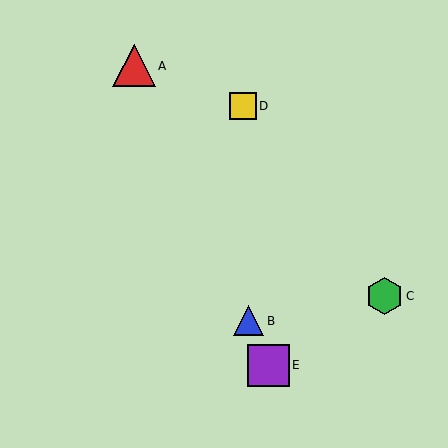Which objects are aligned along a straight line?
Objects A, B, E are aligned along a straight line.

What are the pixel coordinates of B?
Object B is at (248, 321).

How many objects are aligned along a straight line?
3 objects (A, B, E) are aligned along a straight line.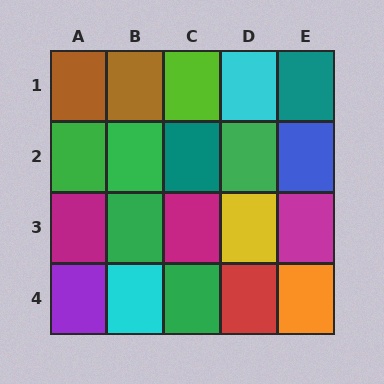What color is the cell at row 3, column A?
Magenta.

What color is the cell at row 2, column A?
Green.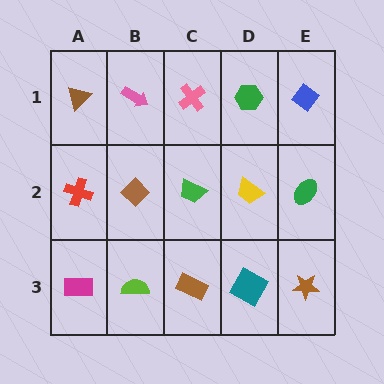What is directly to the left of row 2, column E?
A yellow trapezoid.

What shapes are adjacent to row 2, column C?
A pink cross (row 1, column C), a brown rectangle (row 3, column C), a brown diamond (row 2, column B), a yellow trapezoid (row 2, column D).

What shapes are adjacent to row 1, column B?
A brown diamond (row 2, column B), a brown triangle (row 1, column A), a pink cross (row 1, column C).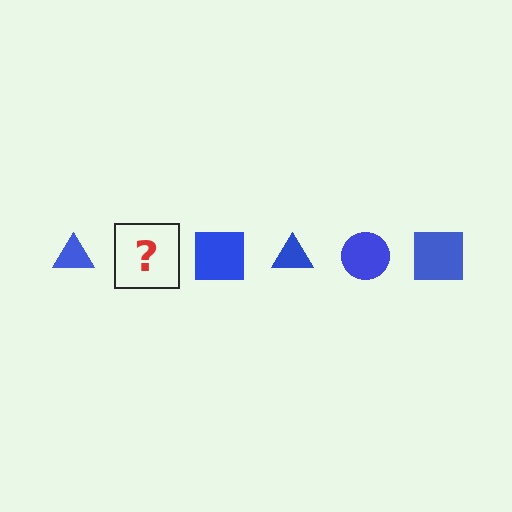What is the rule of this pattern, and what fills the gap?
The rule is that the pattern cycles through triangle, circle, square shapes in blue. The gap should be filled with a blue circle.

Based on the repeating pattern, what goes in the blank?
The blank should be a blue circle.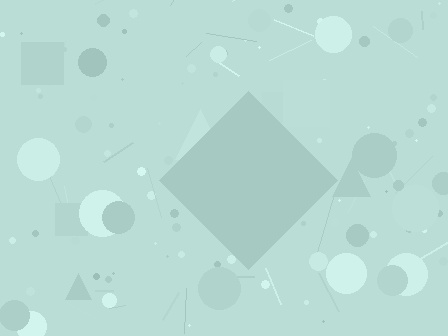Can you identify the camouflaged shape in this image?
The camouflaged shape is a diamond.